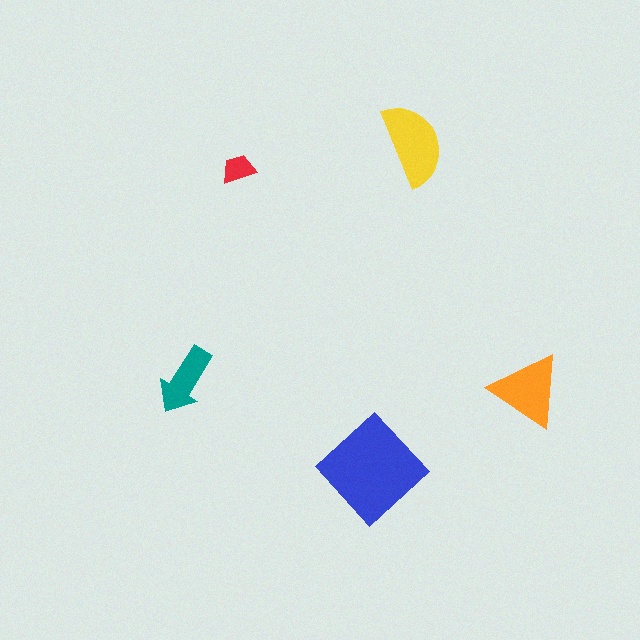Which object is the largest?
The blue diamond.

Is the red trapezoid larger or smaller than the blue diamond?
Smaller.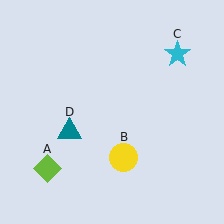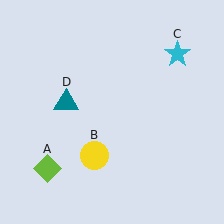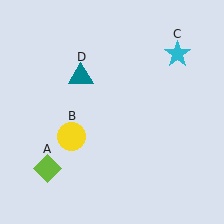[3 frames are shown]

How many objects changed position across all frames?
2 objects changed position: yellow circle (object B), teal triangle (object D).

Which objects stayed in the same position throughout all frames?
Lime diamond (object A) and cyan star (object C) remained stationary.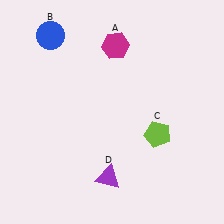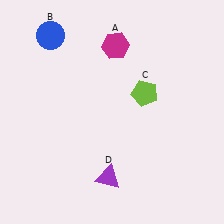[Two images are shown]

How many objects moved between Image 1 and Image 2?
1 object moved between the two images.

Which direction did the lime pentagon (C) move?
The lime pentagon (C) moved up.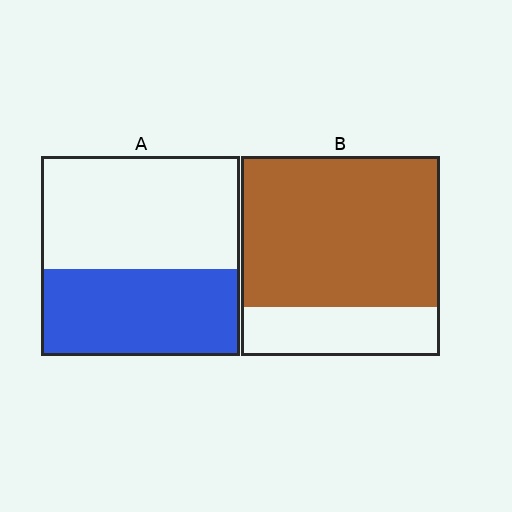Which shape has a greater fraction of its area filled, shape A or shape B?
Shape B.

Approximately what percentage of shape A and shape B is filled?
A is approximately 45% and B is approximately 75%.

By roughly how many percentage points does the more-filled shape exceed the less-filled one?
By roughly 30 percentage points (B over A).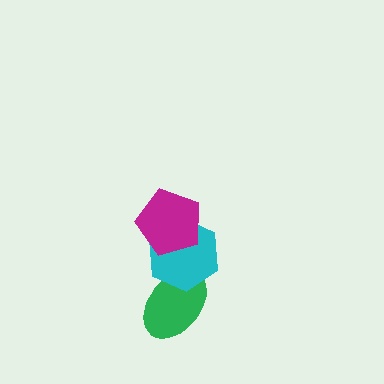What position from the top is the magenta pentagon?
The magenta pentagon is 1st from the top.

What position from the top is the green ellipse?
The green ellipse is 3rd from the top.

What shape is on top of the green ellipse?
The cyan hexagon is on top of the green ellipse.